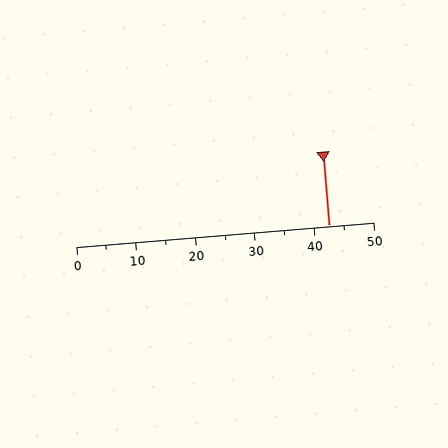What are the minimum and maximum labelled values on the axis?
The axis runs from 0 to 50.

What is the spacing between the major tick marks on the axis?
The major ticks are spaced 10 apart.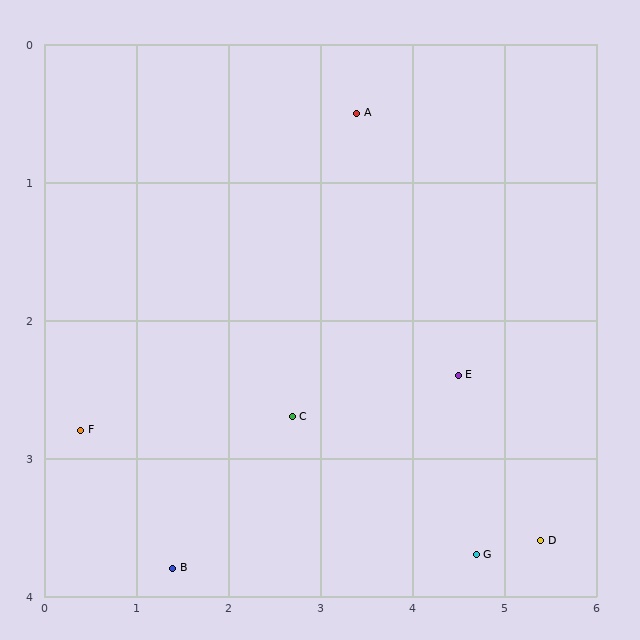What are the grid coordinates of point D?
Point D is at approximately (5.4, 3.6).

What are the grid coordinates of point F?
Point F is at approximately (0.4, 2.8).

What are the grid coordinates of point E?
Point E is at approximately (4.5, 2.4).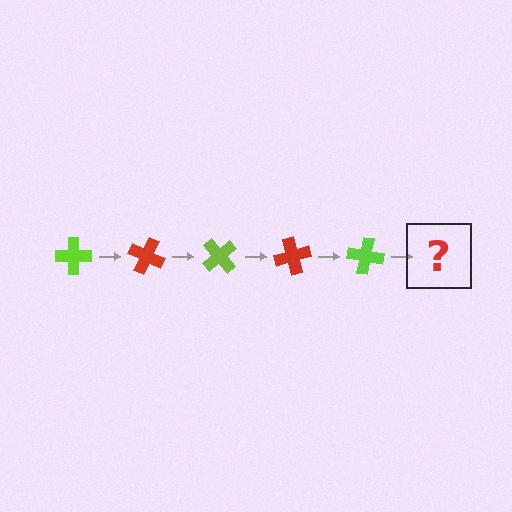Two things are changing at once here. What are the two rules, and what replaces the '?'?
The two rules are that it rotates 25 degrees each step and the color cycles through lime and red. The '?' should be a red cross, rotated 125 degrees from the start.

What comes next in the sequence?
The next element should be a red cross, rotated 125 degrees from the start.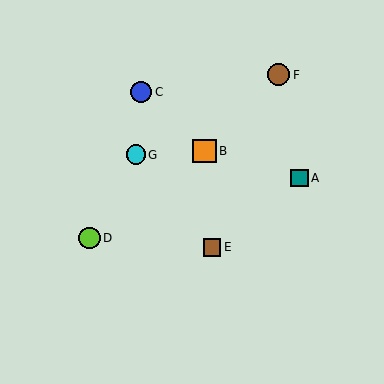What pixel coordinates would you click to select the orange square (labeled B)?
Click at (205, 151) to select the orange square B.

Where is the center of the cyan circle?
The center of the cyan circle is at (136, 155).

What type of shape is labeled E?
Shape E is a brown square.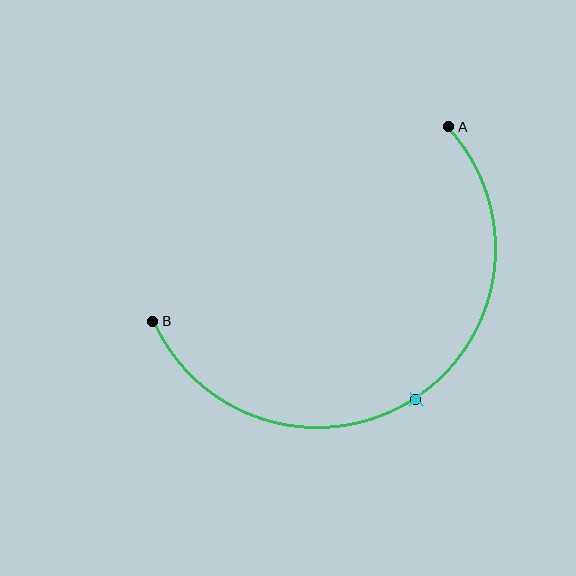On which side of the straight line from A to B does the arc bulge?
The arc bulges below the straight line connecting A and B.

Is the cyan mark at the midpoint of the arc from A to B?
Yes. The cyan mark lies on the arc at equal arc-length from both A and B — it is the arc midpoint.